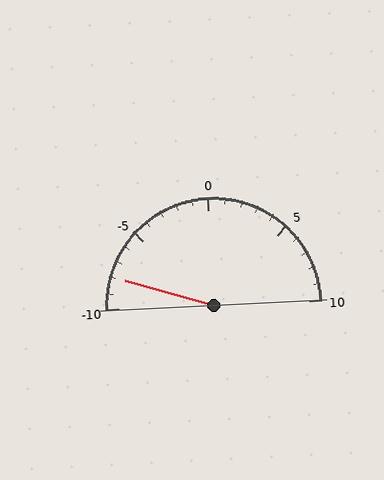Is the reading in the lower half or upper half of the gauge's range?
The reading is in the lower half of the range (-10 to 10).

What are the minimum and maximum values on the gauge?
The gauge ranges from -10 to 10.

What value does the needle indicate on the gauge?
The needle indicates approximately -8.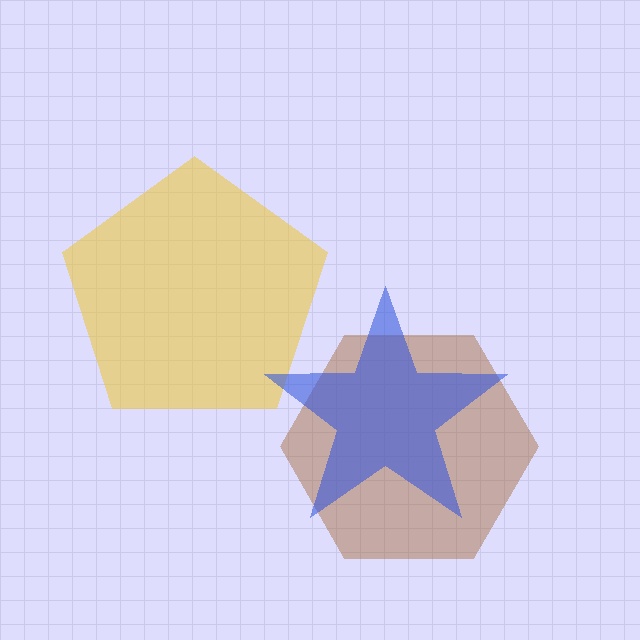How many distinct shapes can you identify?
There are 3 distinct shapes: a brown hexagon, a yellow pentagon, a blue star.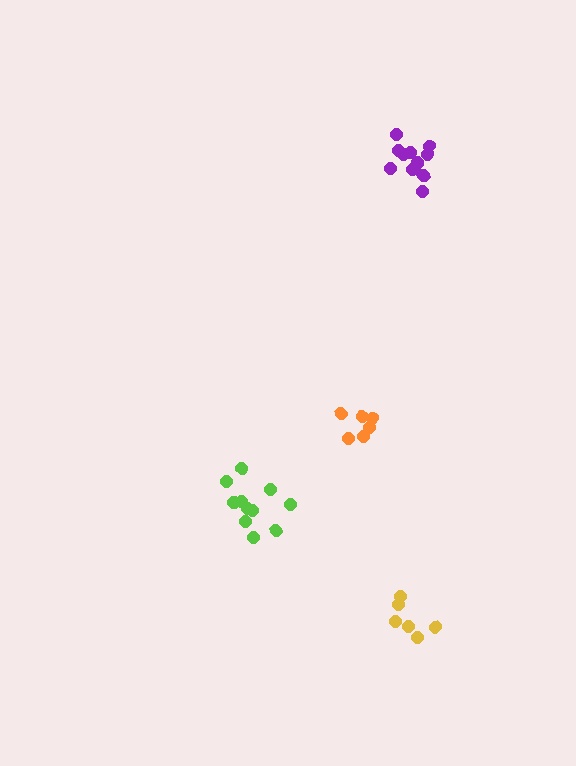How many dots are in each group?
Group 1: 6 dots, Group 2: 6 dots, Group 3: 11 dots, Group 4: 11 dots (34 total).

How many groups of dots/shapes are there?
There are 4 groups.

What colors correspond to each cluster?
The clusters are colored: yellow, orange, lime, purple.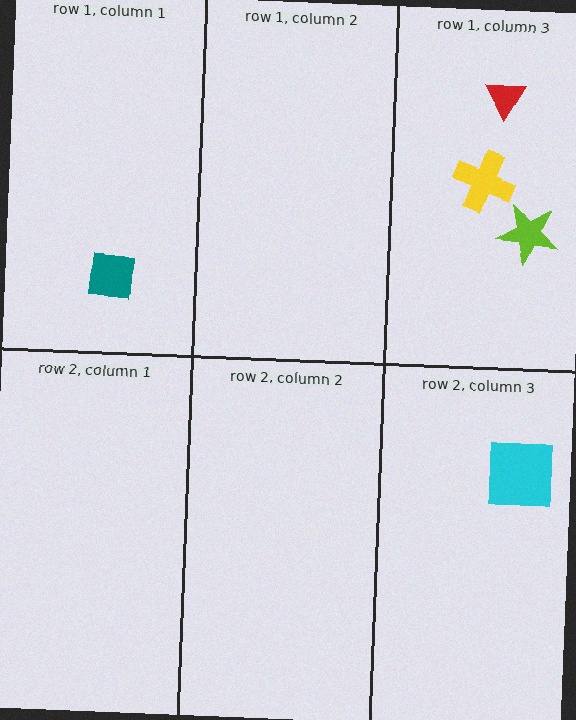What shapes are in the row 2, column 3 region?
The cyan square.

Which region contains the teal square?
The row 1, column 1 region.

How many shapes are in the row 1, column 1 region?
1.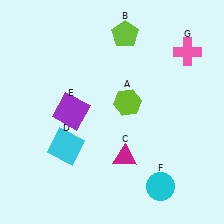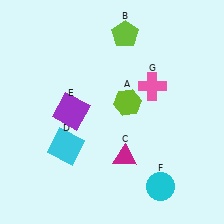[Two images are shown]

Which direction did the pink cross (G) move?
The pink cross (G) moved left.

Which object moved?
The pink cross (G) moved left.